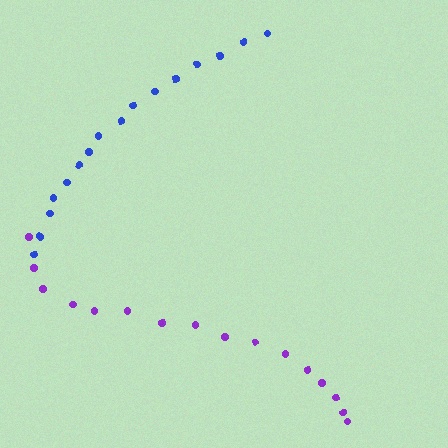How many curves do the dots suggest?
There are 2 distinct paths.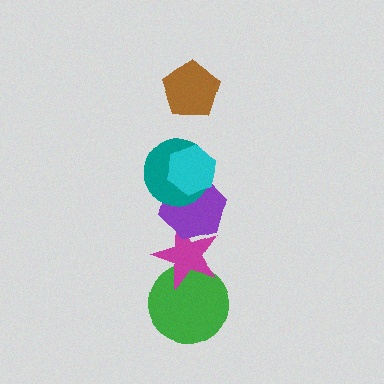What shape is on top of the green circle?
The magenta star is on top of the green circle.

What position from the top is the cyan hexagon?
The cyan hexagon is 2nd from the top.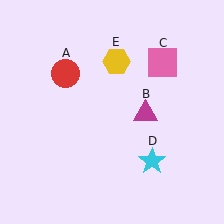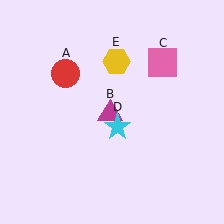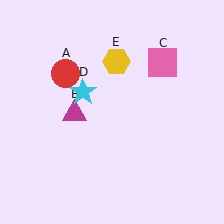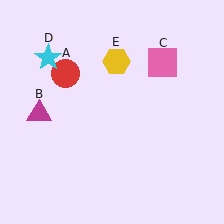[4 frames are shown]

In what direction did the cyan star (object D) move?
The cyan star (object D) moved up and to the left.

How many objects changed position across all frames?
2 objects changed position: magenta triangle (object B), cyan star (object D).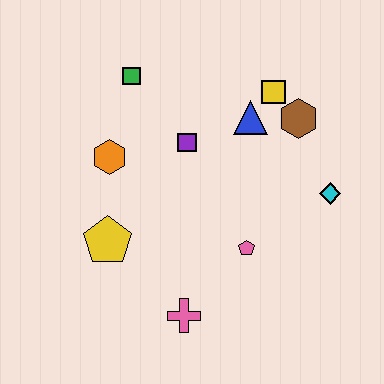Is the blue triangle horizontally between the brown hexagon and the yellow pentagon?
Yes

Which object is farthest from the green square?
The pink cross is farthest from the green square.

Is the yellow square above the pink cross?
Yes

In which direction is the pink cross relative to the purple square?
The pink cross is below the purple square.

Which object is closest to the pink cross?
The pink pentagon is closest to the pink cross.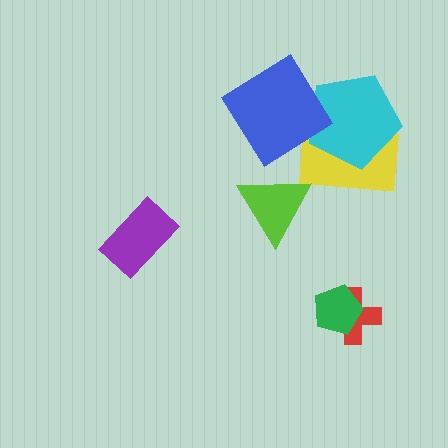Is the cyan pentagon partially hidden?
Yes, it is partially covered by another shape.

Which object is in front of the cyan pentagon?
The blue diamond is in front of the cyan pentagon.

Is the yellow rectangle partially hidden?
Yes, it is partially covered by another shape.